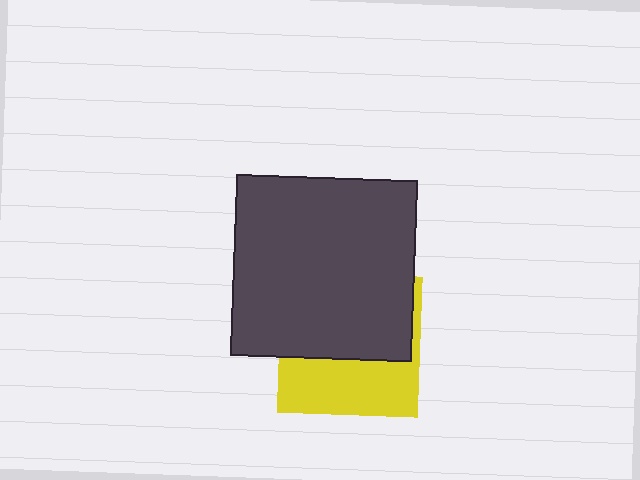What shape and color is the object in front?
The object in front is a dark gray square.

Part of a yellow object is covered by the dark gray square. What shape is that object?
It is a square.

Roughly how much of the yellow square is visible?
A small part of it is visible (roughly 42%).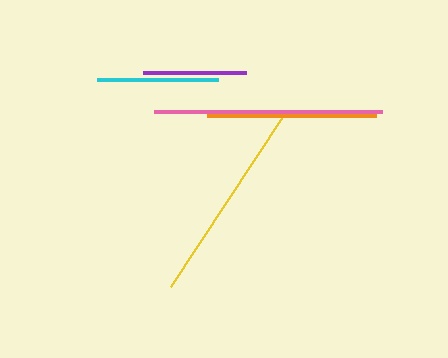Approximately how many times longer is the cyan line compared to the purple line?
The cyan line is approximately 1.2 times the length of the purple line.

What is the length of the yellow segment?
The yellow segment is approximately 203 pixels long.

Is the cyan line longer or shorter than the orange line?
The orange line is longer than the cyan line.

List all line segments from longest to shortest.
From longest to shortest: pink, yellow, orange, cyan, purple.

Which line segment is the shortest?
The purple line is the shortest at approximately 104 pixels.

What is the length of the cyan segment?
The cyan segment is approximately 121 pixels long.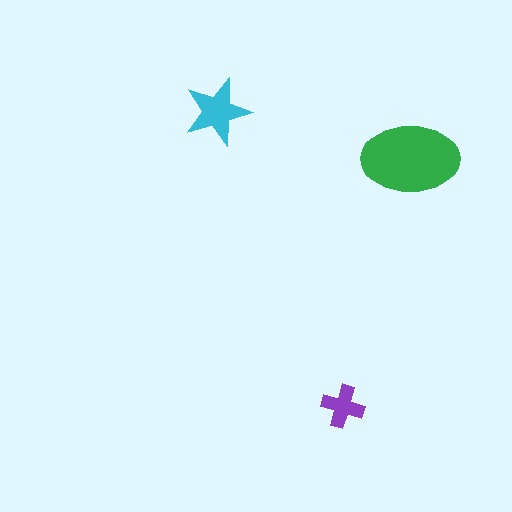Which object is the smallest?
The purple cross.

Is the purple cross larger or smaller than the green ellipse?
Smaller.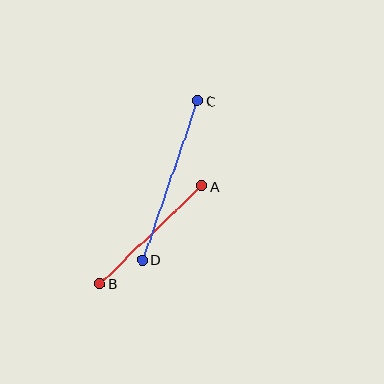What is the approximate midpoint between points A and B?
The midpoint is at approximately (151, 235) pixels.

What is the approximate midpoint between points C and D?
The midpoint is at approximately (170, 180) pixels.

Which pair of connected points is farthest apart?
Points C and D are farthest apart.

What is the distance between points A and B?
The distance is approximately 141 pixels.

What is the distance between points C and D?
The distance is approximately 168 pixels.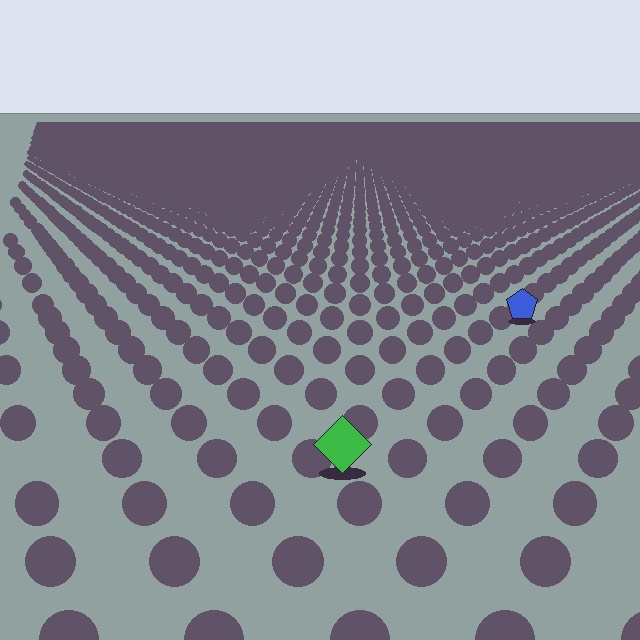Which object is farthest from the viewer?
The blue pentagon is farthest from the viewer. It appears smaller and the ground texture around it is denser.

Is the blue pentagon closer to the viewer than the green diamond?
No. The green diamond is closer — you can tell from the texture gradient: the ground texture is coarser near it.